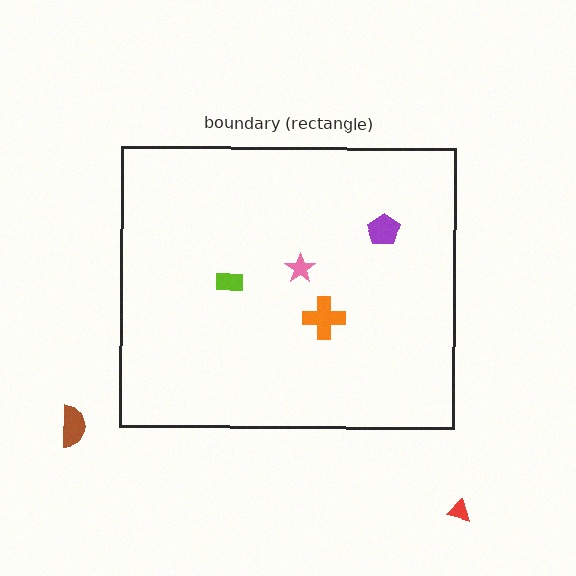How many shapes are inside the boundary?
4 inside, 2 outside.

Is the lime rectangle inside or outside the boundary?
Inside.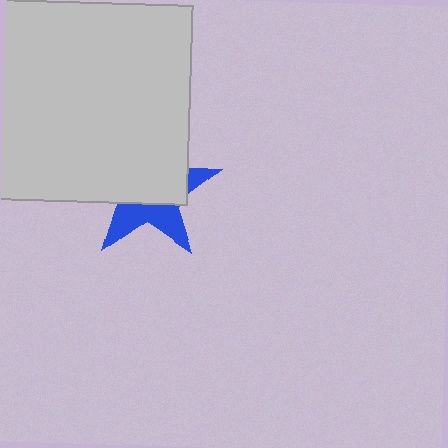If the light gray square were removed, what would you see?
You would see the complete blue star.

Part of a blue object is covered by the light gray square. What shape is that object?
It is a star.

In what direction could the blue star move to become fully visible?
The blue star could move down. That would shift it out from behind the light gray square entirely.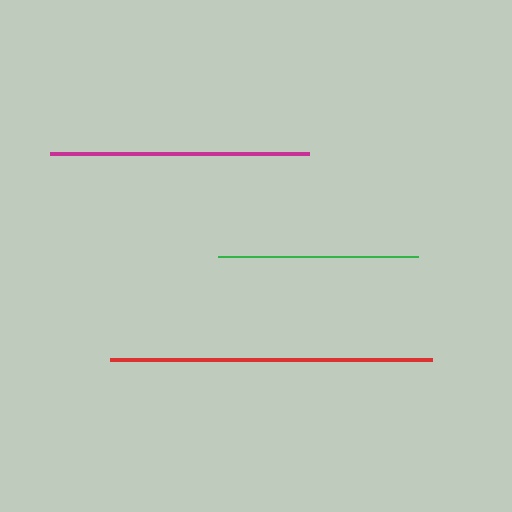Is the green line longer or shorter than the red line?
The red line is longer than the green line.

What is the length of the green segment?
The green segment is approximately 200 pixels long.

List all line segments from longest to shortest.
From longest to shortest: red, magenta, green.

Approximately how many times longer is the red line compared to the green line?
The red line is approximately 1.6 times the length of the green line.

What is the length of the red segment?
The red segment is approximately 322 pixels long.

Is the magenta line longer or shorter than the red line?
The red line is longer than the magenta line.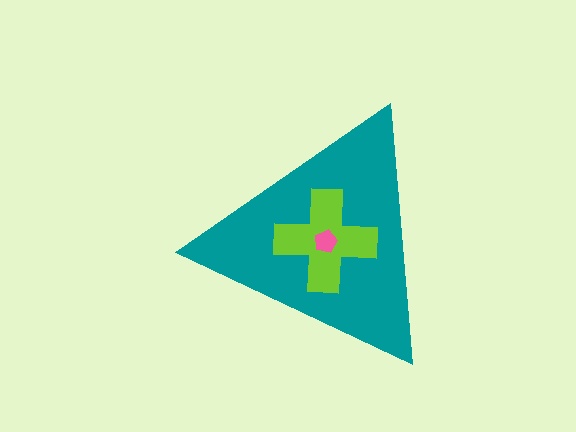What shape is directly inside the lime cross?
The pink pentagon.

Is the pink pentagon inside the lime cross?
Yes.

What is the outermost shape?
The teal triangle.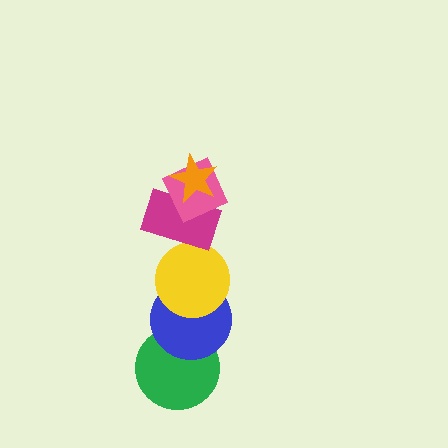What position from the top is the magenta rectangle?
The magenta rectangle is 3rd from the top.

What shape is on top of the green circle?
The blue circle is on top of the green circle.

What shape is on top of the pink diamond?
The orange star is on top of the pink diamond.